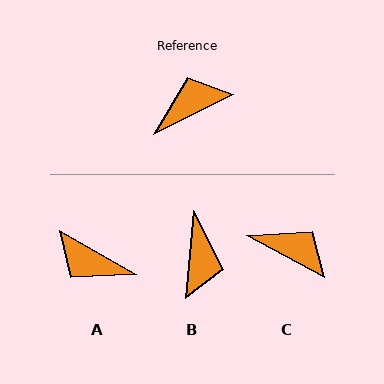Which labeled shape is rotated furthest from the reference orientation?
A, about 124 degrees away.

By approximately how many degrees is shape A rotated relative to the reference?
Approximately 124 degrees counter-clockwise.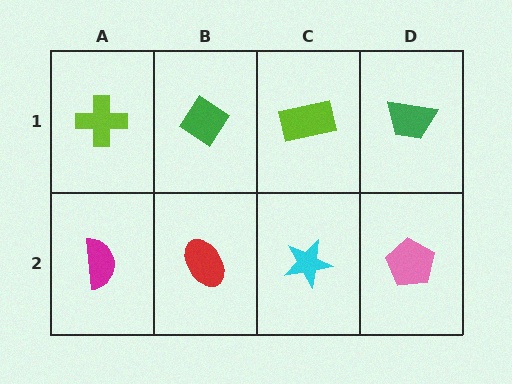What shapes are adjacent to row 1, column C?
A cyan star (row 2, column C), a green diamond (row 1, column B), a green trapezoid (row 1, column D).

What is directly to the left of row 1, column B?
A lime cross.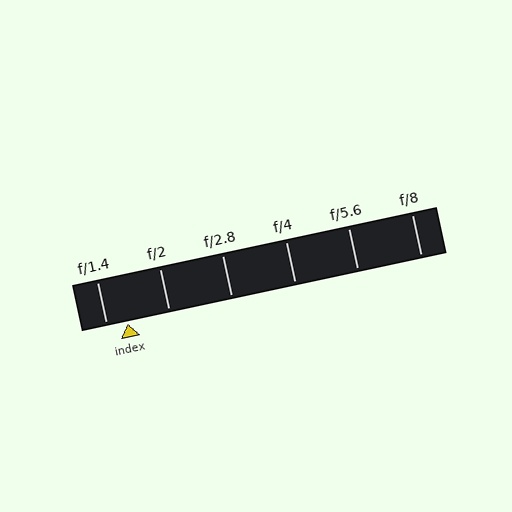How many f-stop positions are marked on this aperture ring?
There are 6 f-stop positions marked.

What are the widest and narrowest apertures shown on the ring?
The widest aperture shown is f/1.4 and the narrowest is f/8.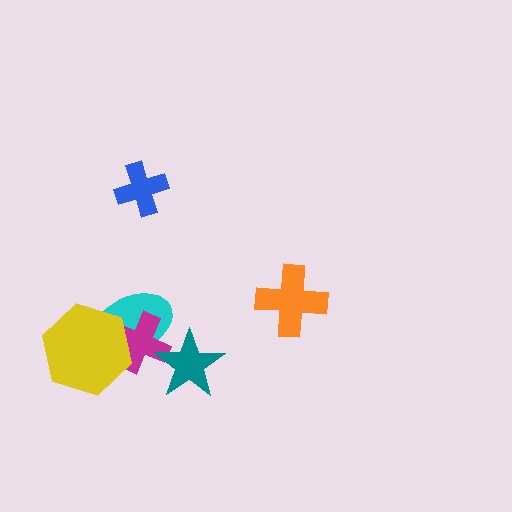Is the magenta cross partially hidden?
Yes, it is partially covered by another shape.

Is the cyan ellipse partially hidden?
Yes, it is partially covered by another shape.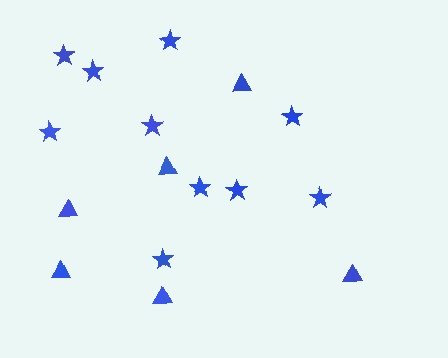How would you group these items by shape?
There are 2 groups: one group of triangles (6) and one group of stars (10).